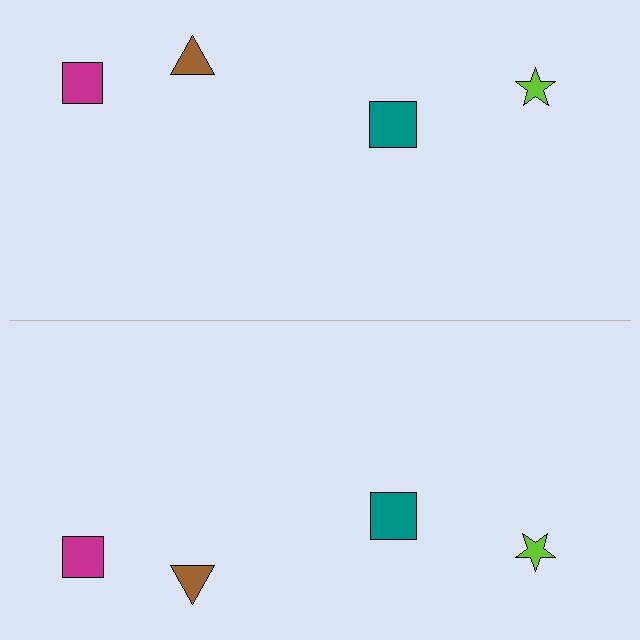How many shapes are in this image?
There are 8 shapes in this image.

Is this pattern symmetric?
Yes, this pattern has bilateral (reflection) symmetry.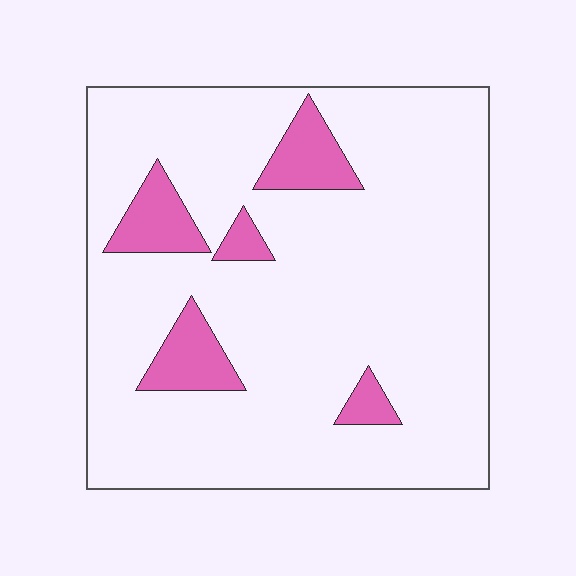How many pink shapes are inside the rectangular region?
5.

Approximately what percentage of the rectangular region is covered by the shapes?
Approximately 10%.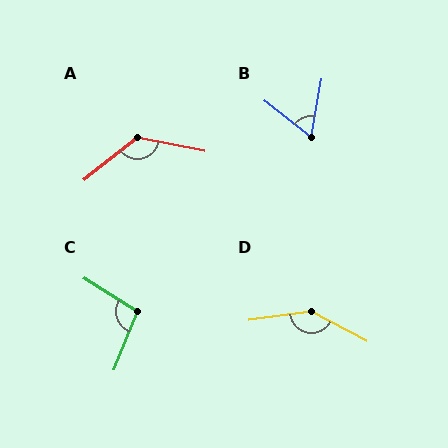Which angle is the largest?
D, at approximately 144 degrees.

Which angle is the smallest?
B, at approximately 62 degrees.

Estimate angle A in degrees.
Approximately 130 degrees.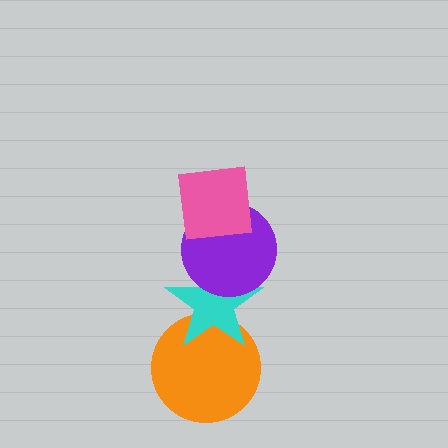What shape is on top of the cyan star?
The purple circle is on top of the cyan star.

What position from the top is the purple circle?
The purple circle is 2nd from the top.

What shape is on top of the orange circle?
The cyan star is on top of the orange circle.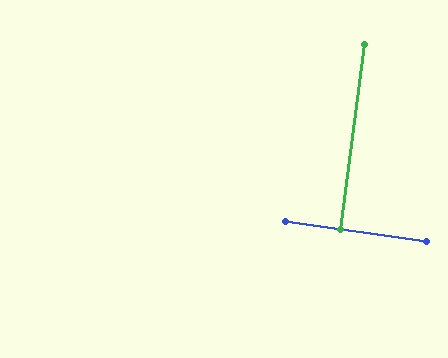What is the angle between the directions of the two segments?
Approximately 89 degrees.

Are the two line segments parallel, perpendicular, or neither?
Perpendicular — they meet at approximately 89°.